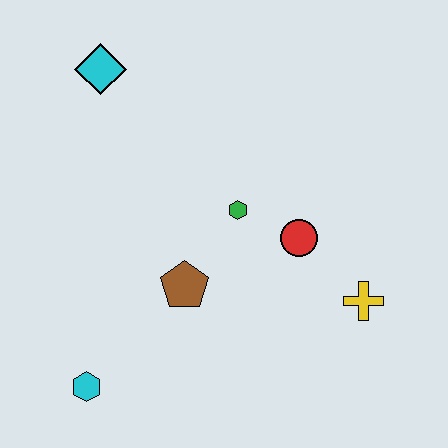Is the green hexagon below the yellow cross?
No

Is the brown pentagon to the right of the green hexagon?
No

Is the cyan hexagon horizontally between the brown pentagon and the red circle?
No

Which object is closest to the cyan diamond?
The green hexagon is closest to the cyan diamond.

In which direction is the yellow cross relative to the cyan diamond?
The yellow cross is to the right of the cyan diamond.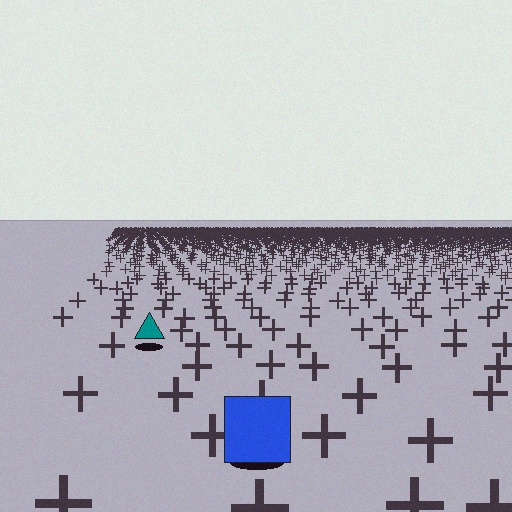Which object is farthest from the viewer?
The teal triangle is farthest from the viewer. It appears smaller and the ground texture around it is denser.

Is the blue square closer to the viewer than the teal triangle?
Yes. The blue square is closer — you can tell from the texture gradient: the ground texture is coarser near it.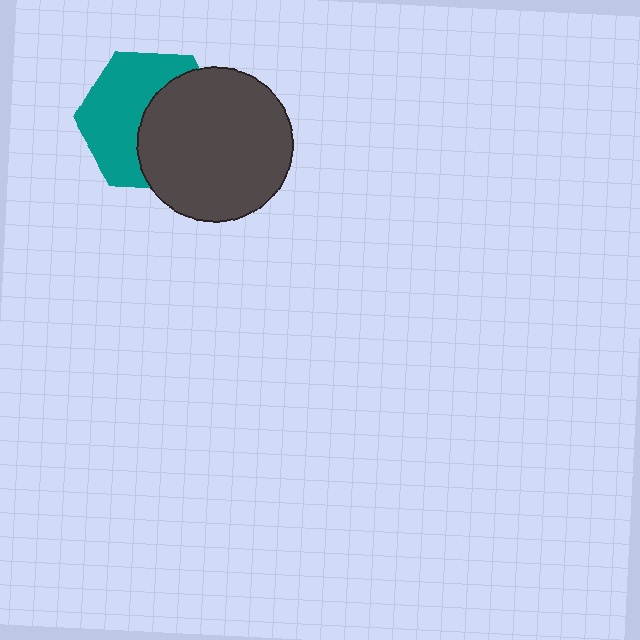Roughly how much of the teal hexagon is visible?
About half of it is visible (roughly 52%).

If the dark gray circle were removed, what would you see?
You would see the complete teal hexagon.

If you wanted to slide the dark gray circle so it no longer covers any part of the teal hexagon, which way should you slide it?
Slide it right — that is the most direct way to separate the two shapes.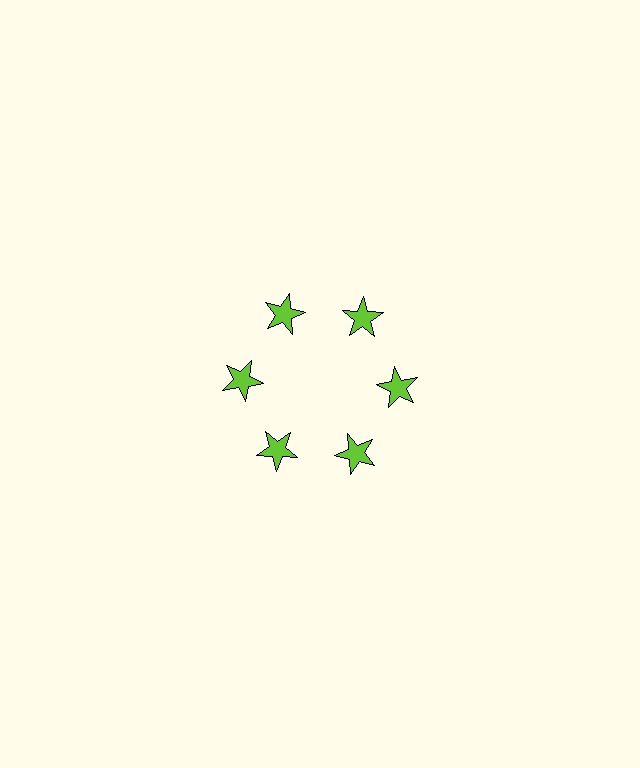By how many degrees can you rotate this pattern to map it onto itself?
The pattern maps onto itself every 60 degrees of rotation.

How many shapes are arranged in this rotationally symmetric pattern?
There are 6 shapes, arranged in 6 groups of 1.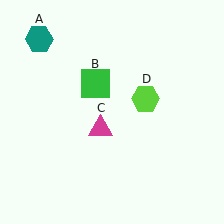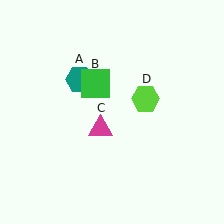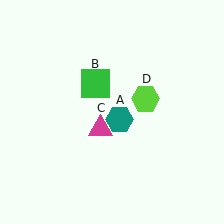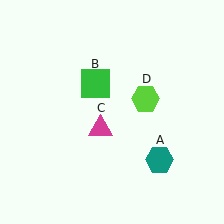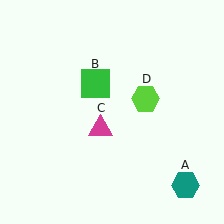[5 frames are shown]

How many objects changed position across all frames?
1 object changed position: teal hexagon (object A).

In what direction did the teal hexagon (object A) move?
The teal hexagon (object A) moved down and to the right.